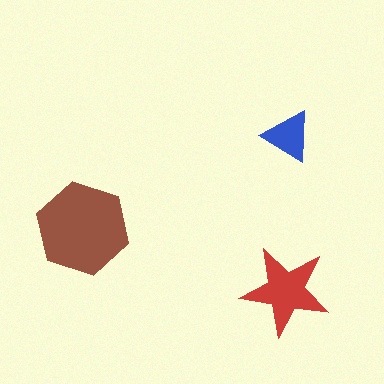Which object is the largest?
The brown hexagon.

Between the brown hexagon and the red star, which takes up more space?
The brown hexagon.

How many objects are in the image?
There are 3 objects in the image.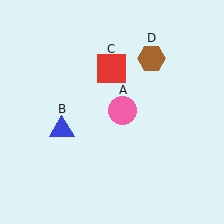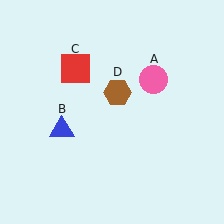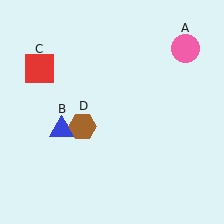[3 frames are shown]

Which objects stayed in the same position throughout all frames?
Blue triangle (object B) remained stationary.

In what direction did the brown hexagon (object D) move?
The brown hexagon (object D) moved down and to the left.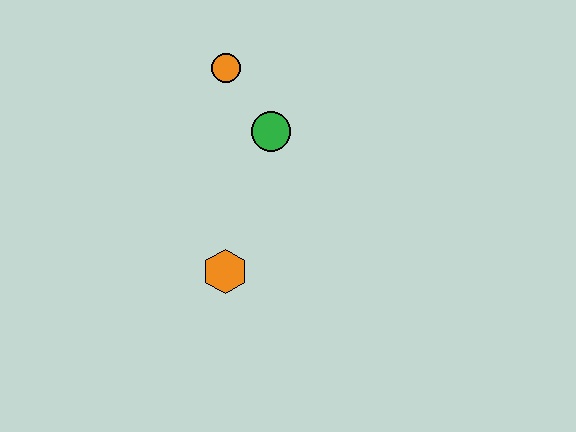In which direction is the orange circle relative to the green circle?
The orange circle is above the green circle.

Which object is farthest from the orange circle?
The orange hexagon is farthest from the orange circle.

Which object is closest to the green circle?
The orange circle is closest to the green circle.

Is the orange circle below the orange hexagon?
No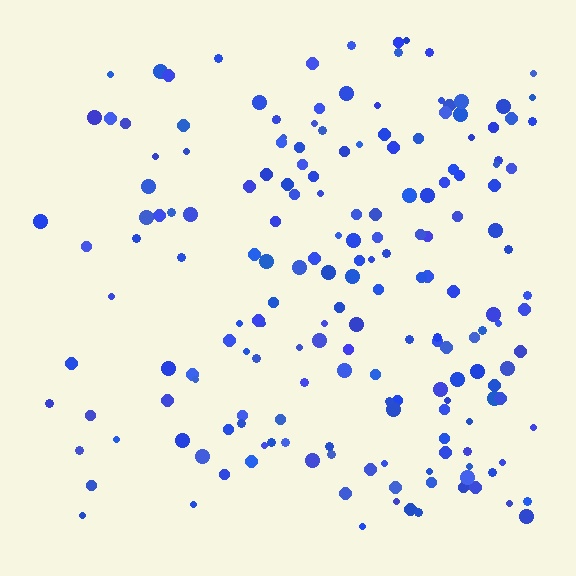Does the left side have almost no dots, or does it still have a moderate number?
Still a moderate number, just noticeably fewer than the right.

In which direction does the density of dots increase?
From left to right, with the right side densest.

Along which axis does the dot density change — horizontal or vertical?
Horizontal.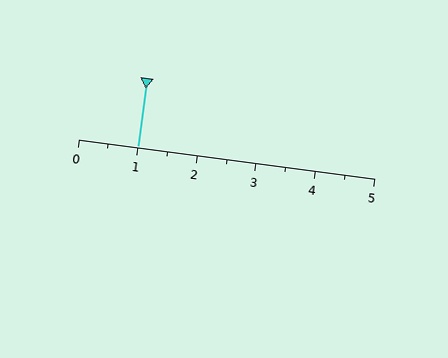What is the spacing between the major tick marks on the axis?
The major ticks are spaced 1 apart.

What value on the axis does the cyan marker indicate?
The marker indicates approximately 1.